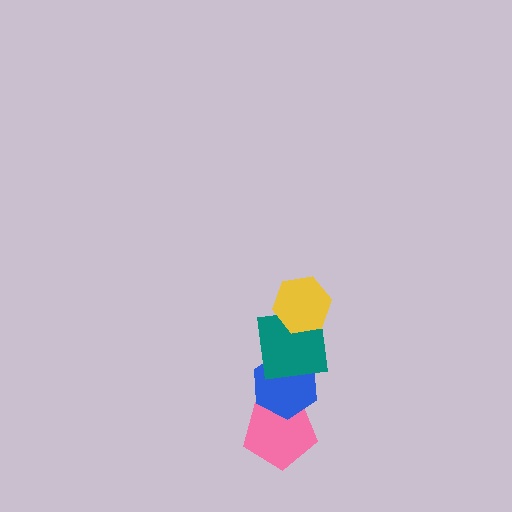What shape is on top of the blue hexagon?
The teal square is on top of the blue hexagon.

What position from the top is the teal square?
The teal square is 2nd from the top.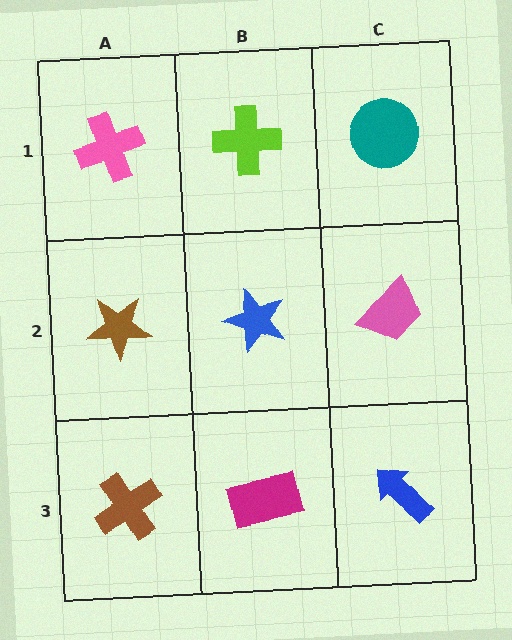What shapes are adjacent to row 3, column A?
A brown star (row 2, column A), a magenta rectangle (row 3, column B).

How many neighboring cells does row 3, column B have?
3.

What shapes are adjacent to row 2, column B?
A lime cross (row 1, column B), a magenta rectangle (row 3, column B), a brown star (row 2, column A), a pink trapezoid (row 2, column C).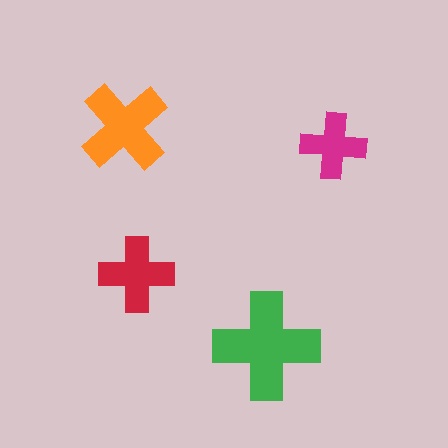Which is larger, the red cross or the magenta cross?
The red one.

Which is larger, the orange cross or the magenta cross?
The orange one.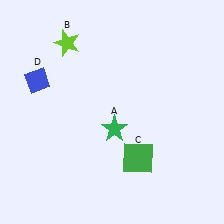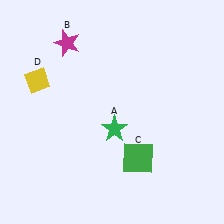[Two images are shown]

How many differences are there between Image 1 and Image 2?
There are 2 differences between the two images.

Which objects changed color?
B changed from lime to magenta. D changed from blue to yellow.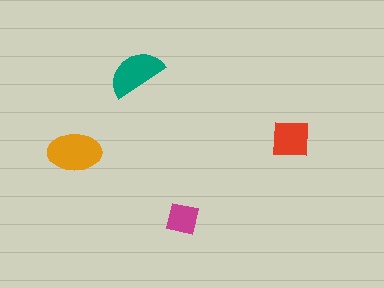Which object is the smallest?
The magenta square.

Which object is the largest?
The orange ellipse.